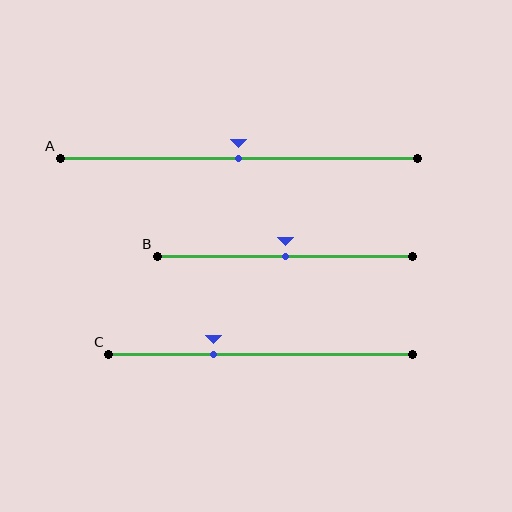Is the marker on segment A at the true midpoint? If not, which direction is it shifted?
Yes, the marker on segment A is at the true midpoint.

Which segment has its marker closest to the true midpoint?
Segment A has its marker closest to the true midpoint.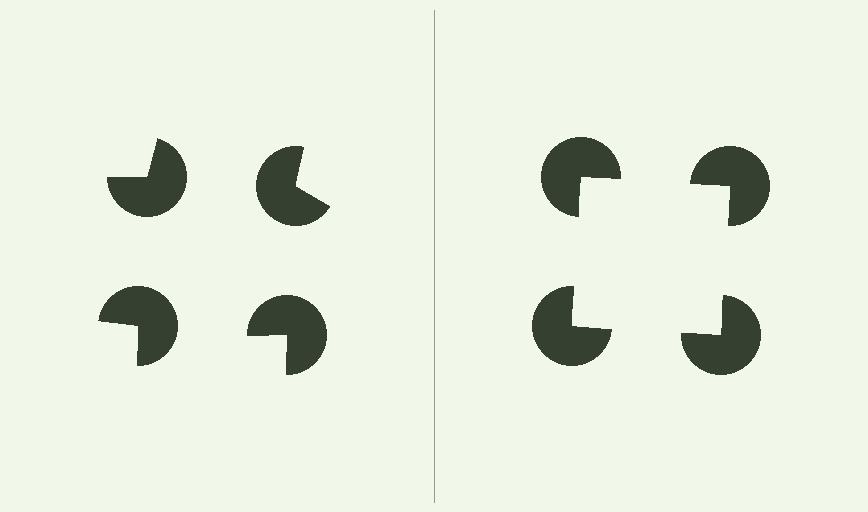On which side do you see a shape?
An illusory square appears on the right side. On the left side the wedge cuts are rotated, so no coherent shape forms.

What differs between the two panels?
The pac-man discs are positioned identically on both sides; only the wedge orientations differ. On the right they align to a square; on the left they are misaligned.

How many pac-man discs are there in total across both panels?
8 — 4 on each side.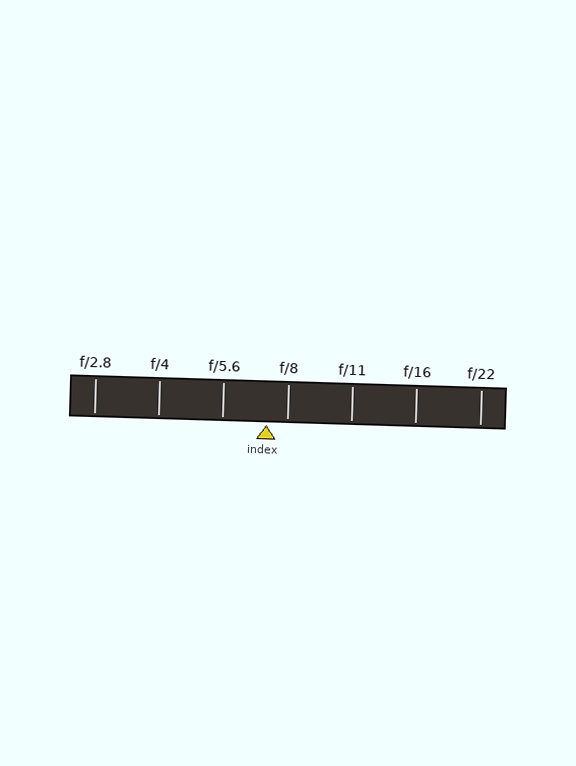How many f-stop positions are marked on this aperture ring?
There are 7 f-stop positions marked.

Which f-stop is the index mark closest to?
The index mark is closest to f/8.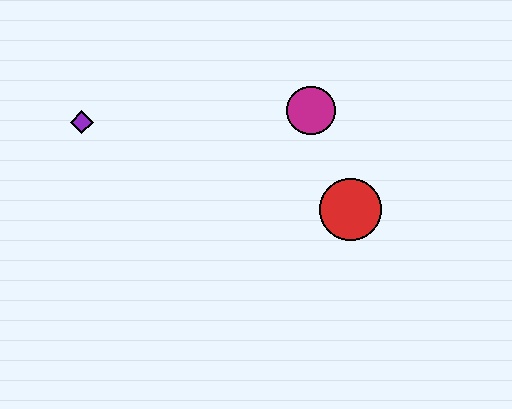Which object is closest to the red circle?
The magenta circle is closest to the red circle.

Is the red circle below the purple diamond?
Yes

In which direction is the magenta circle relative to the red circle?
The magenta circle is above the red circle.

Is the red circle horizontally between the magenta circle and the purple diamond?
No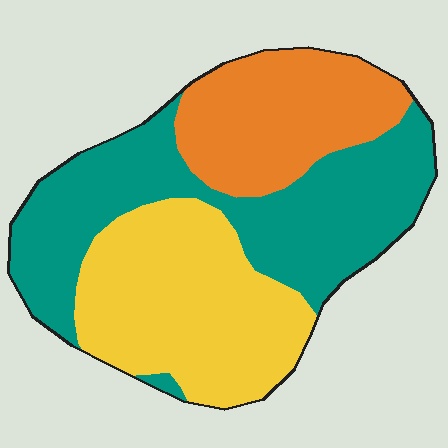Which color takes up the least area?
Orange, at roughly 25%.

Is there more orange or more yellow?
Yellow.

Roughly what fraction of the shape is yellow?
Yellow takes up about one third (1/3) of the shape.